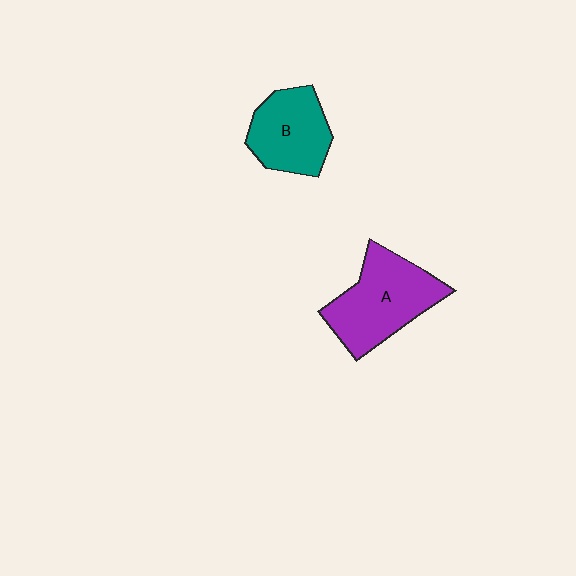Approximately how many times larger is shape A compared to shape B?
Approximately 1.3 times.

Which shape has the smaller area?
Shape B (teal).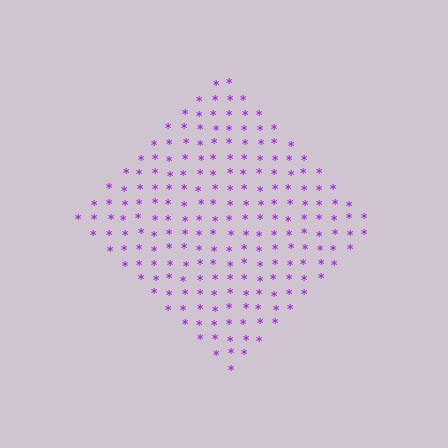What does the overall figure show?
The overall figure shows a diamond.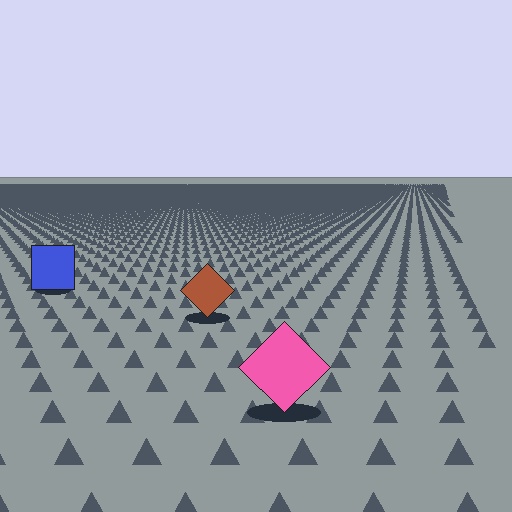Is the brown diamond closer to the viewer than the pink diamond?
No. The pink diamond is closer — you can tell from the texture gradient: the ground texture is coarser near it.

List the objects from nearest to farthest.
From nearest to farthest: the pink diamond, the brown diamond, the blue square.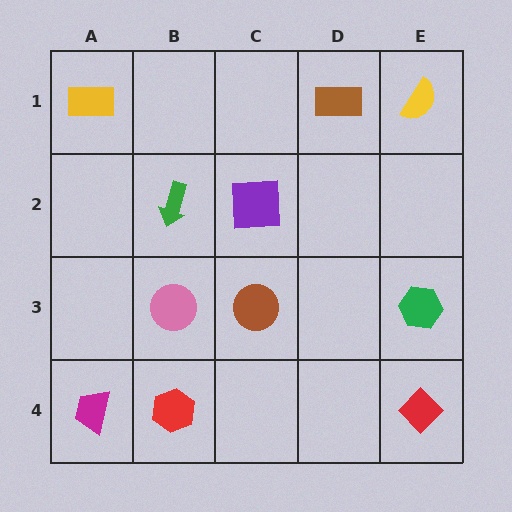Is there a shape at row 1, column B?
No, that cell is empty.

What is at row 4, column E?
A red diamond.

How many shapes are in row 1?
3 shapes.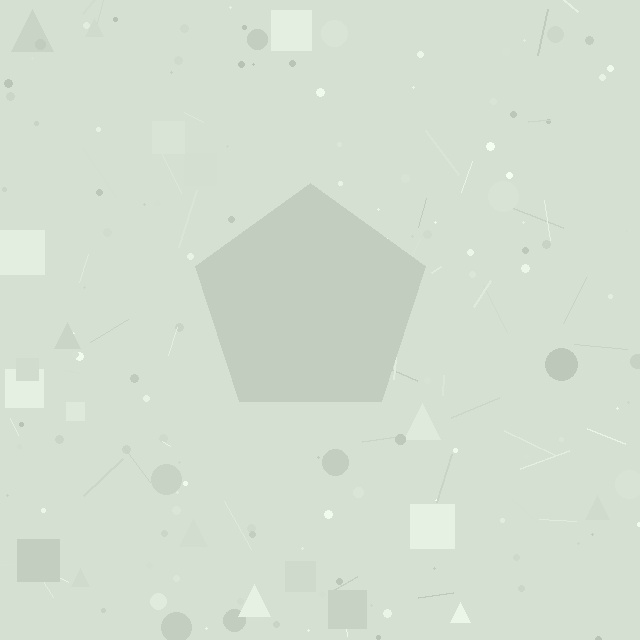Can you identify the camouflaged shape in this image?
The camouflaged shape is a pentagon.